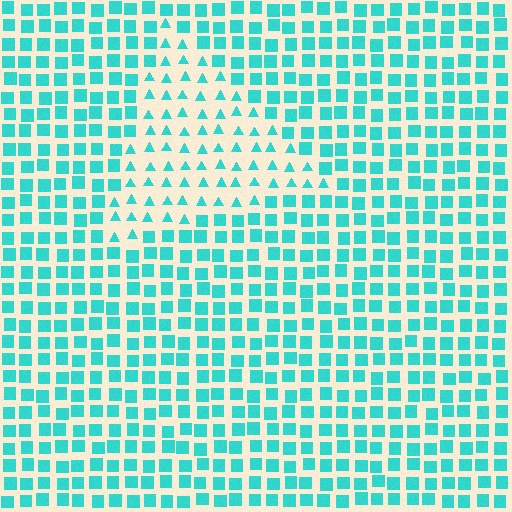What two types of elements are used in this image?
The image uses triangles inside the triangle region and squares outside it.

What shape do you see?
I see a triangle.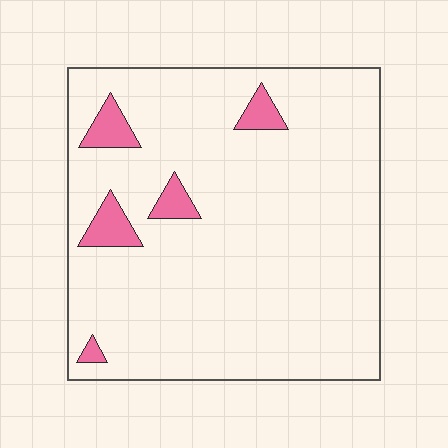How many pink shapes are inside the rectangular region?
5.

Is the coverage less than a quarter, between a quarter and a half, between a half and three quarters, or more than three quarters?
Less than a quarter.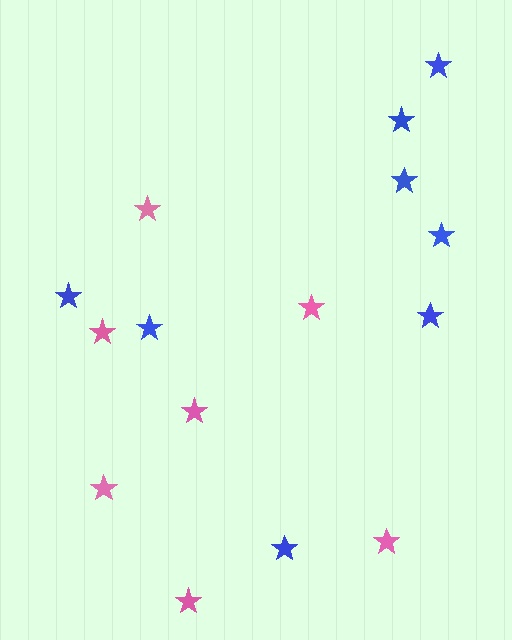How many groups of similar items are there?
There are 2 groups: one group of blue stars (8) and one group of pink stars (7).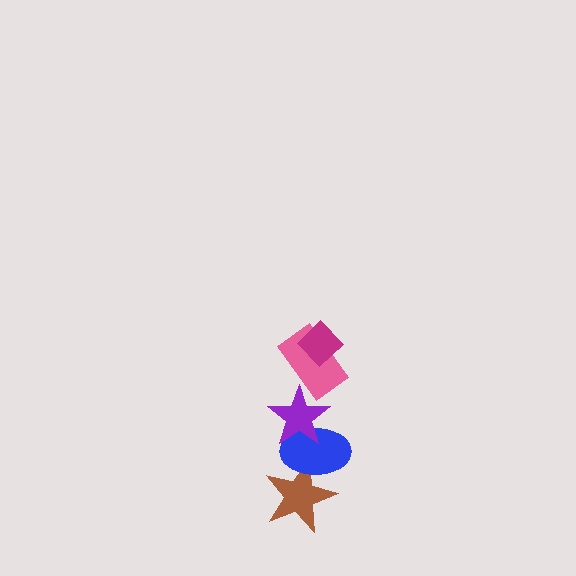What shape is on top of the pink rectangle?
The magenta diamond is on top of the pink rectangle.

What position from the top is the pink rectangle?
The pink rectangle is 2nd from the top.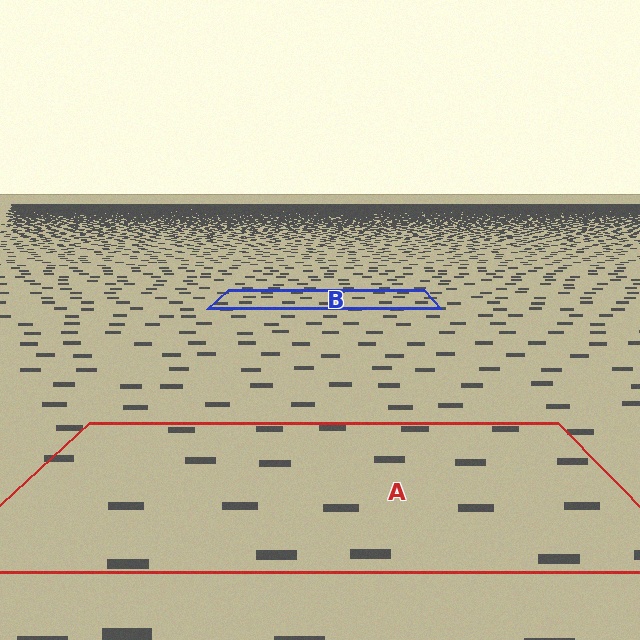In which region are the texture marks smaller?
The texture marks are smaller in region B, because it is farther away.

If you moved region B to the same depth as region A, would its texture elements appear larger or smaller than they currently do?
They would appear larger. At a closer depth, the same texture elements are projected at a bigger on-screen size.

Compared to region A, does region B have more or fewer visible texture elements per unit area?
Region B has more texture elements per unit area — they are packed more densely because it is farther away.